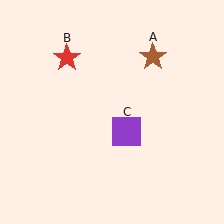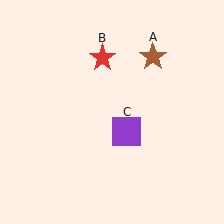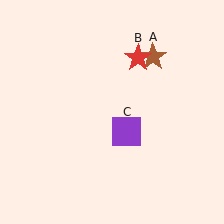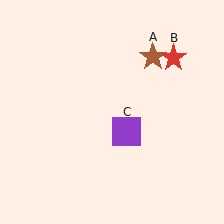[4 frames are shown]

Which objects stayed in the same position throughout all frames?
Brown star (object A) and purple square (object C) remained stationary.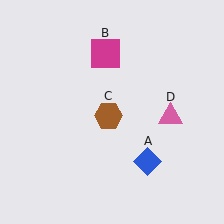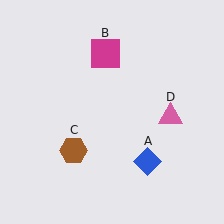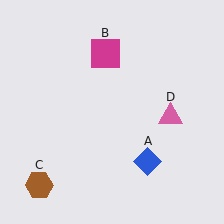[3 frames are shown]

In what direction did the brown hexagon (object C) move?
The brown hexagon (object C) moved down and to the left.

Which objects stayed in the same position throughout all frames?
Blue diamond (object A) and magenta square (object B) and pink triangle (object D) remained stationary.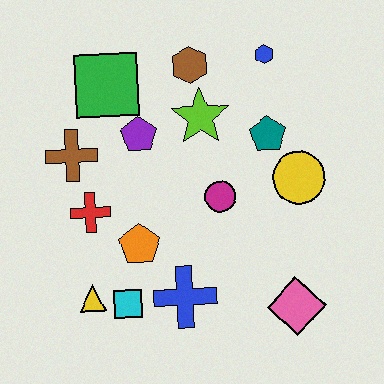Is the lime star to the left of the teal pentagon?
Yes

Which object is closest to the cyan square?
The yellow triangle is closest to the cyan square.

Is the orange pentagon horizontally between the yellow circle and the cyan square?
Yes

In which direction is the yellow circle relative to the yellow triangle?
The yellow circle is to the right of the yellow triangle.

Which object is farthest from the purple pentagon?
The pink diamond is farthest from the purple pentagon.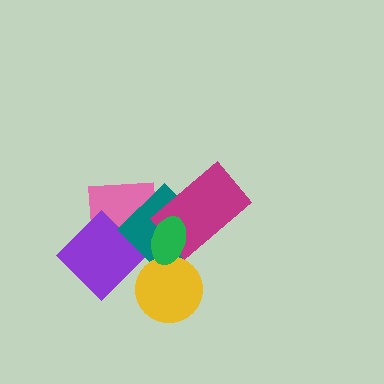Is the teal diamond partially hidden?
Yes, it is partially covered by another shape.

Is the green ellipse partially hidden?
No, no other shape covers it.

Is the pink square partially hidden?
Yes, it is partially covered by another shape.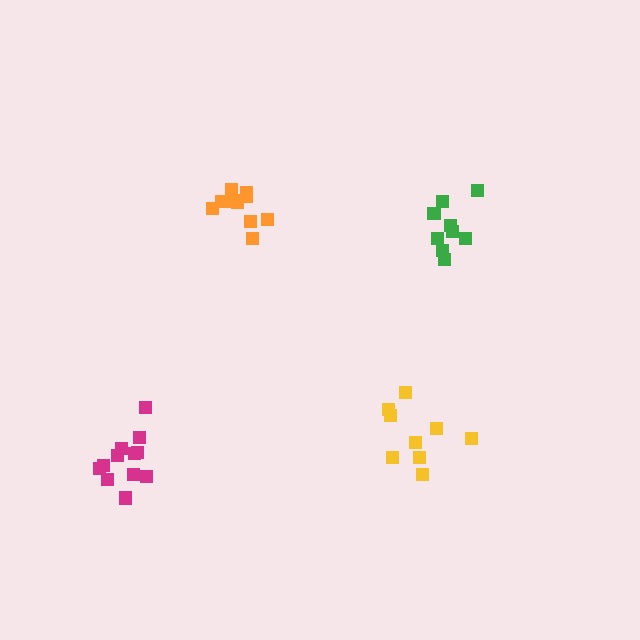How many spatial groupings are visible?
There are 4 spatial groupings.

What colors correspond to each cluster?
The clusters are colored: orange, magenta, yellow, green.